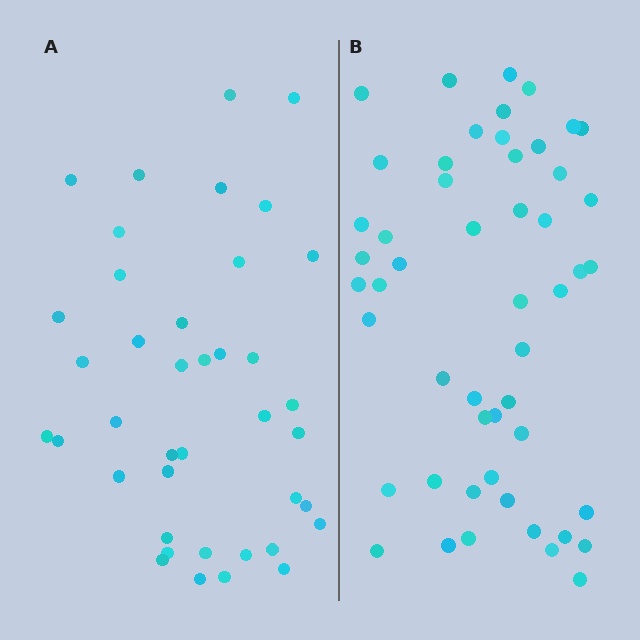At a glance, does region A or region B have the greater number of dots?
Region B (the right region) has more dots.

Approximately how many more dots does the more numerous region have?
Region B has roughly 12 or so more dots than region A.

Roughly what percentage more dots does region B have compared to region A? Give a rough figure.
About 30% more.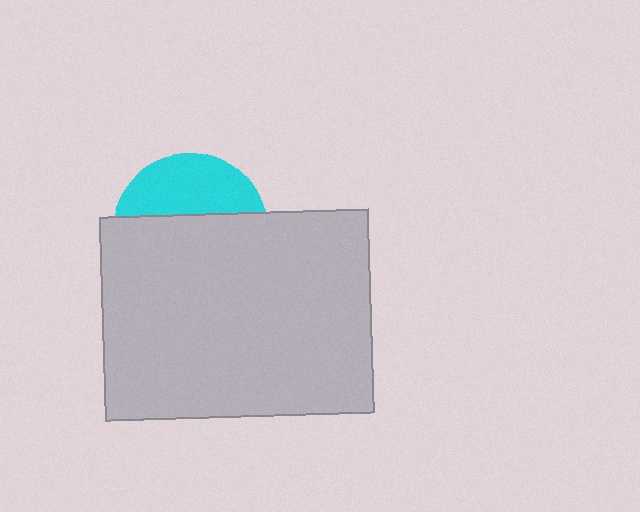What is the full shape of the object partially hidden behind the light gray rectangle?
The partially hidden object is a cyan circle.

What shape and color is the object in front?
The object in front is a light gray rectangle.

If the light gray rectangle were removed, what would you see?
You would see the complete cyan circle.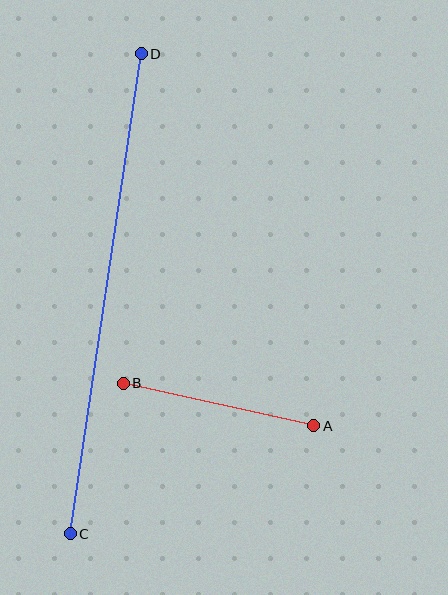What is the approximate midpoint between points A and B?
The midpoint is at approximately (218, 405) pixels.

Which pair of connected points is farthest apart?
Points C and D are farthest apart.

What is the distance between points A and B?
The distance is approximately 195 pixels.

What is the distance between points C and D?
The distance is approximately 485 pixels.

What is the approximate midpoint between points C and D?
The midpoint is at approximately (106, 294) pixels.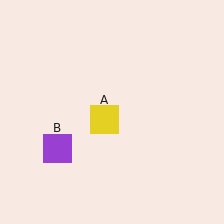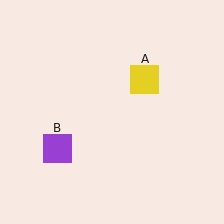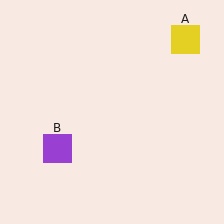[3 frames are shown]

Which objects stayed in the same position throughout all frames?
Purple square (object B) remained stationary.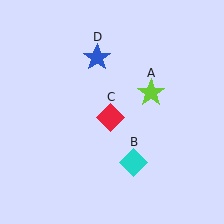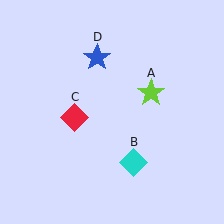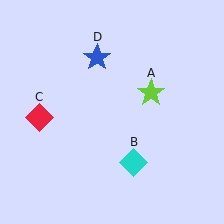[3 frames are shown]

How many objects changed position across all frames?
1 object changed position: red diamond (object C).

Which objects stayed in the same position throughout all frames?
Lime star (object A) and cyan diamond (object B) and blue star (object D) remained stationary.